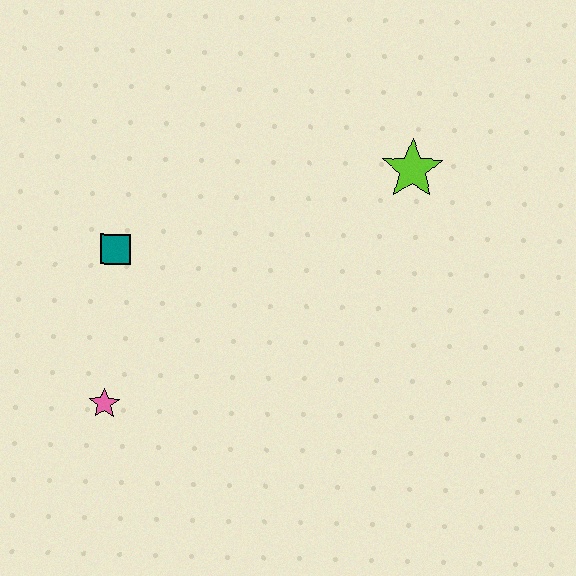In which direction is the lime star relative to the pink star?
The lime star is to the right of the pink star.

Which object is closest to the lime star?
The teal square is closest to the lime star.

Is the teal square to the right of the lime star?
No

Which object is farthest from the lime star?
The pink star is farthest from the lime star.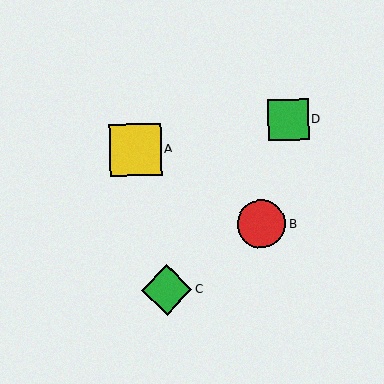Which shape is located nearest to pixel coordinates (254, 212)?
The red circle (labeled B) at (261, 224) is nearest to that location.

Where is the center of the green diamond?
The center of the green diamond is at (167, 290).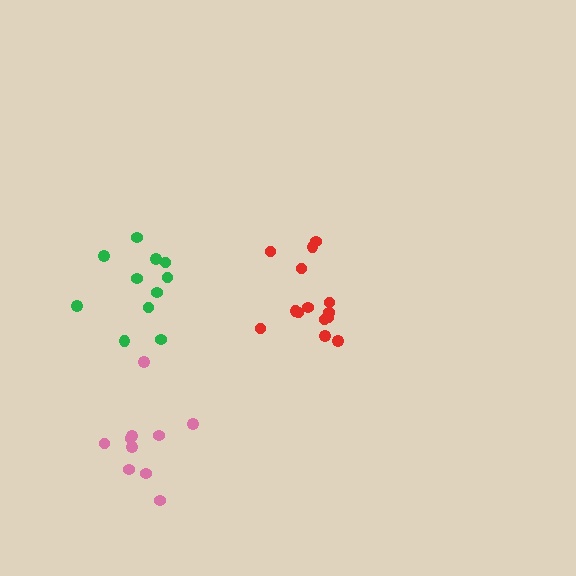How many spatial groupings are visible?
There are 3 spatial groupings.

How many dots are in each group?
Group 1: 10 dots, Group 2: 14 dots, Group 3: 11 dots (35 total).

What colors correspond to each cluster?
The clusters are colored: pink, red, green.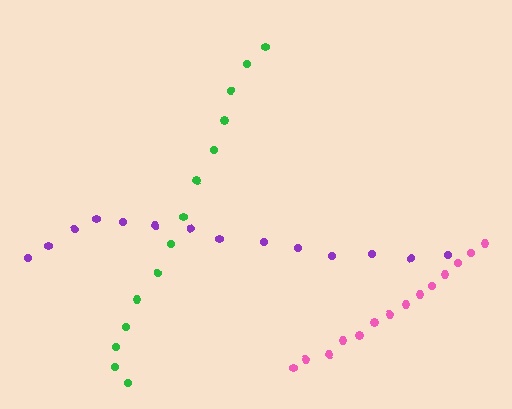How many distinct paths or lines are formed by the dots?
There are 3 distinct paths.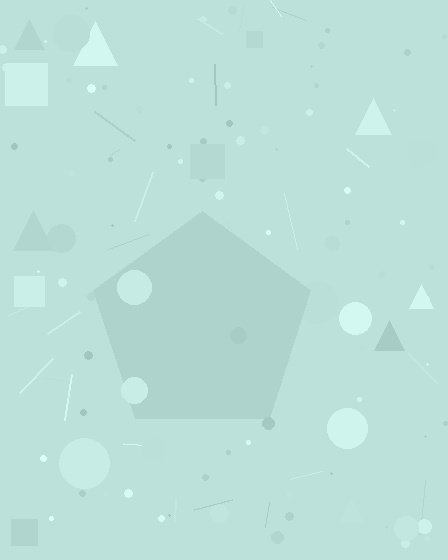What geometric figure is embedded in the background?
A pentagon is embedded in the background.